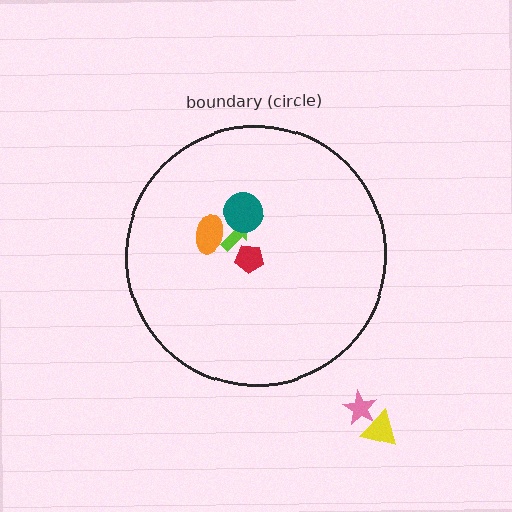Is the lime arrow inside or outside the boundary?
Inside.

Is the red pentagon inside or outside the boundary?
Inside.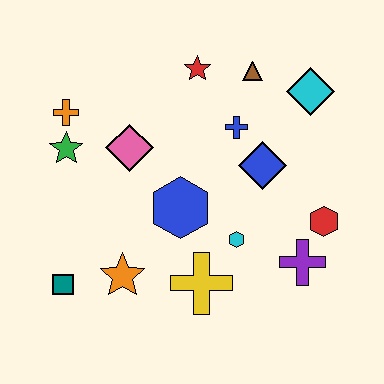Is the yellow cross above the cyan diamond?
No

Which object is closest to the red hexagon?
The purple cross is closest to the red hexagon.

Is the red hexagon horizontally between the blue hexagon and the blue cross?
No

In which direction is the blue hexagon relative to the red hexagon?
The blue hexagon is to the left of the red hexagon.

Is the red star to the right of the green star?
Yes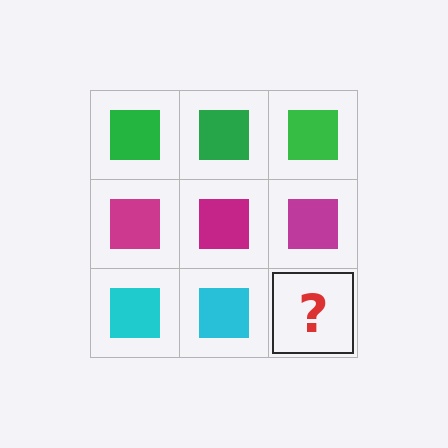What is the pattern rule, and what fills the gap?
The rule is that each row has a consistent color. The gap should be filled with a cyan square.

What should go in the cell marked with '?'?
The missing cell should contain a cyan square.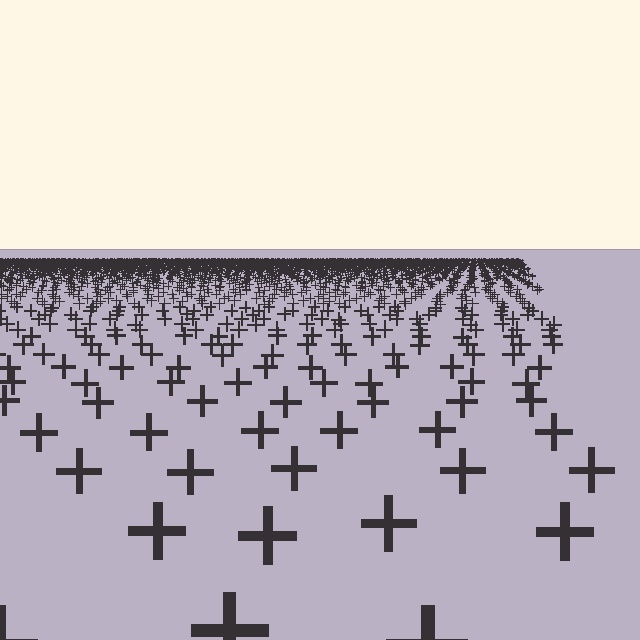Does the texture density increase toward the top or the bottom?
Density increases toward the top.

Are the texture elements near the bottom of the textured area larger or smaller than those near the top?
Larger. Near the bottom, elements are closer to the viewer and appear at a bigger on-screen size.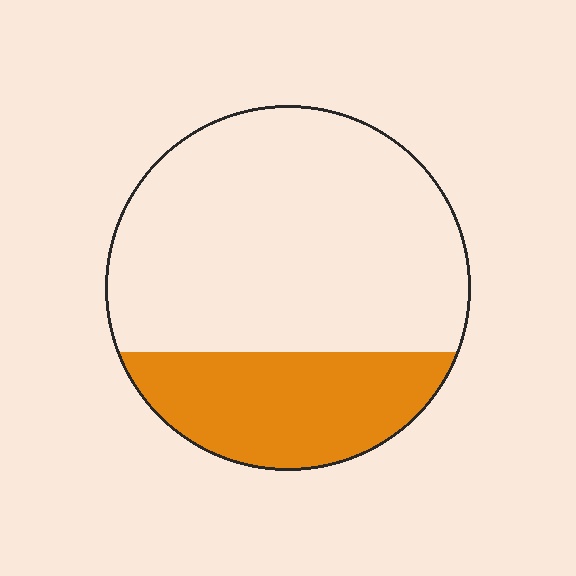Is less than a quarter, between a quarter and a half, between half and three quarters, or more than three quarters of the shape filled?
Between a quarter and a half.